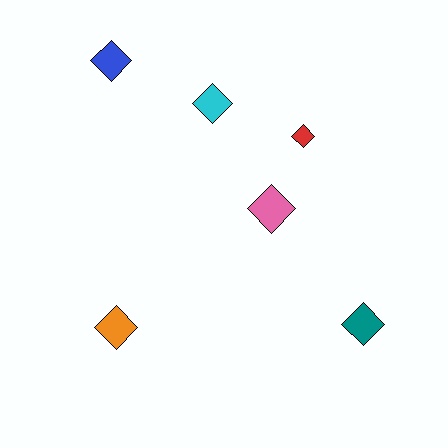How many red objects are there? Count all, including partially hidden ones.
There is 1 red object.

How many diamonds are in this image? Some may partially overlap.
There are 6 diamonds.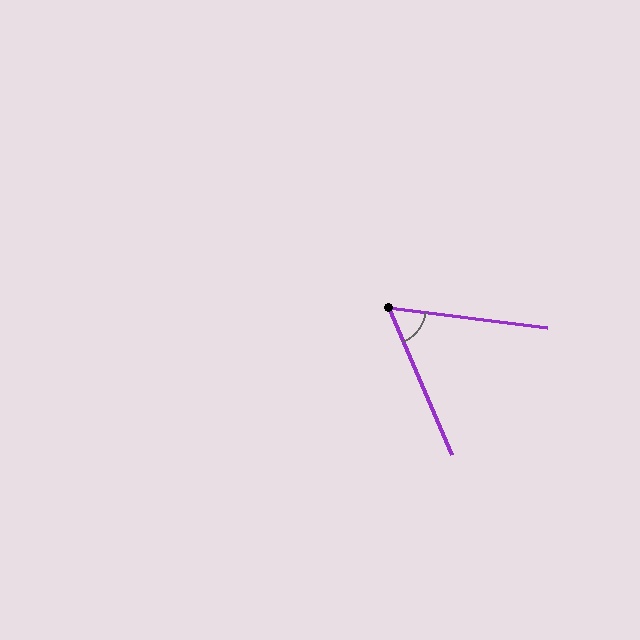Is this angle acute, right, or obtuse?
It is acute.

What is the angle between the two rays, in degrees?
Approximately 60 degrees.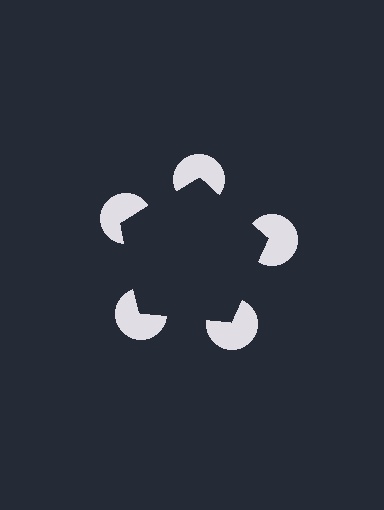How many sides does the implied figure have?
5 sides.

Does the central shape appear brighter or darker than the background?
It typically appears slightly darker than the background, even though no actual brightness change is drawn.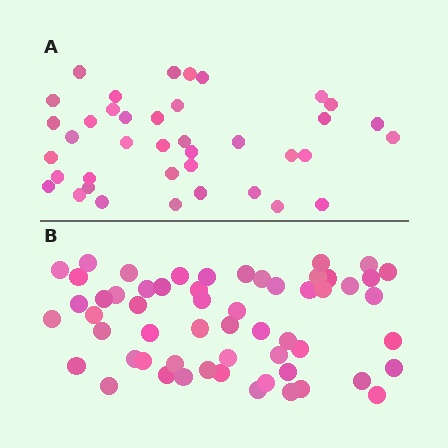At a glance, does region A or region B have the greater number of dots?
Region B (the bottom region) has more dots.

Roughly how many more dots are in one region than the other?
Region B has approximately 20 more dots than region A.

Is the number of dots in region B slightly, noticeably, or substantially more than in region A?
Region B has substantially more. The ratio is roughly 1.5 to 1.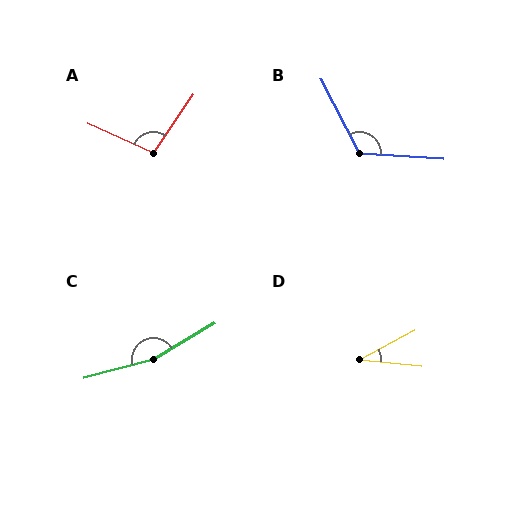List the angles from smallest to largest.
D (33°), A (100°), B (121°), C (164°).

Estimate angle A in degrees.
Approximately 100 degrees.